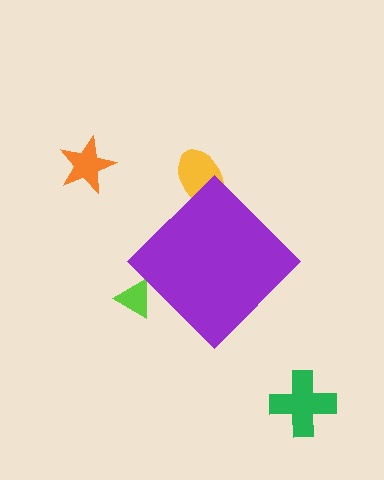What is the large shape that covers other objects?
A purple diamond.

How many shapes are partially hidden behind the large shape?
2 shapes are partially hidden.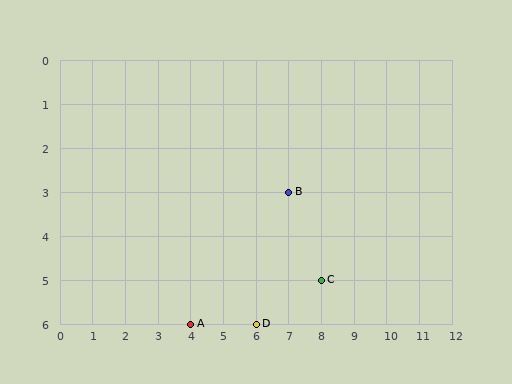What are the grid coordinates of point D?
Point D is at grid coordinates (6, 6).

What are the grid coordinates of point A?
Point A is at grid coordinates (4, 6).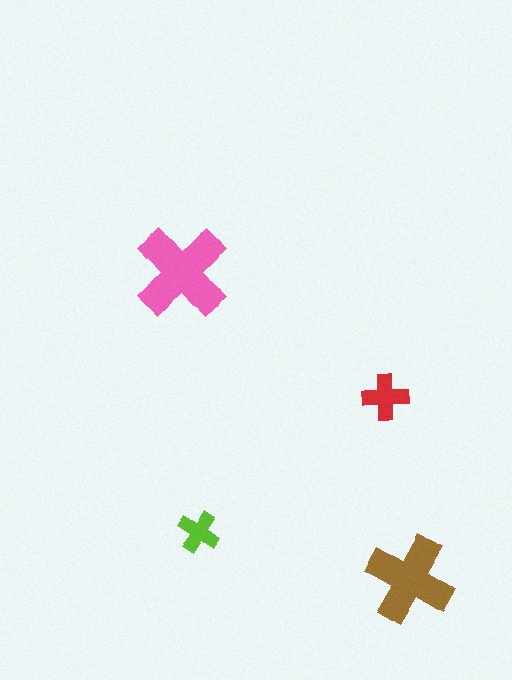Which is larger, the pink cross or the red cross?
The pink one.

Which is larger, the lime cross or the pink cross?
The pink one.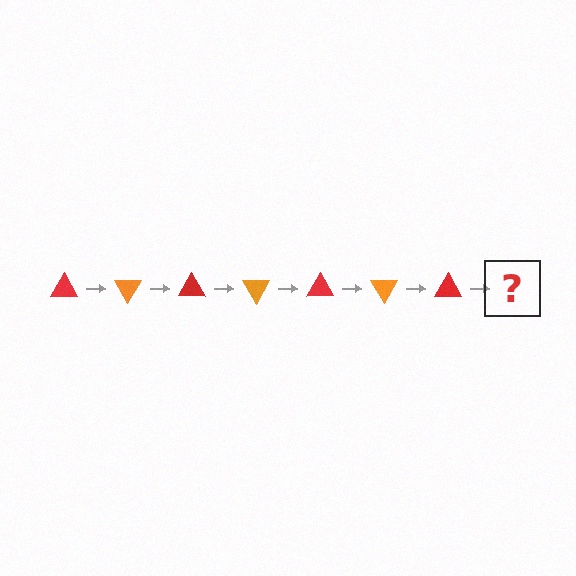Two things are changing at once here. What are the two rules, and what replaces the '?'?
The two rules are that it rotates 60 degrees each step and the color cycles through red and orange. The '?' should be an orange triangle, rotated 420 degrees from the start.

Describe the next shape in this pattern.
It should be an orange triangle, rotated 420 degrees from the start.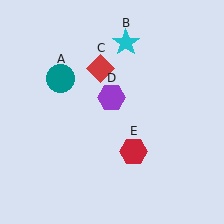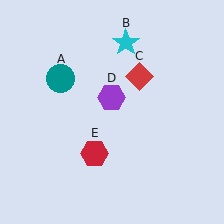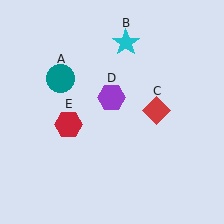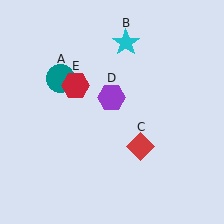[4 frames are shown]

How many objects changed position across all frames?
2 objects changed position: red diamond (object C), red hexagon (object E).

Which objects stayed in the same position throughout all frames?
Teal circle (object A) and cyan star (object B) and purple hexagon (object D) remained stationary.